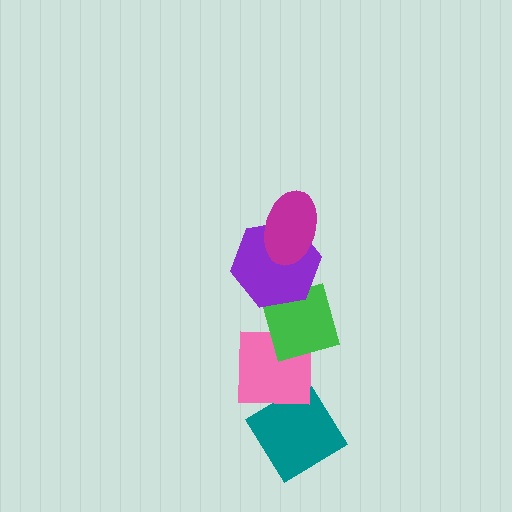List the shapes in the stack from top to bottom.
From top to bottom: the magenta ellipse, the purple hexagon, the green diamond, the pink square, the teal diamond.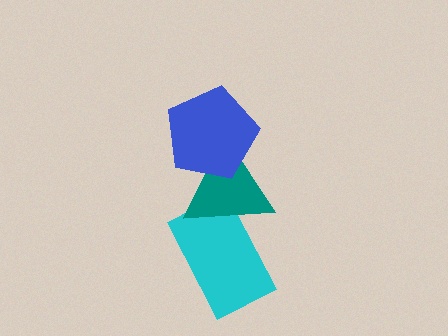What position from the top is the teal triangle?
The teal triangle is 2nd from the top.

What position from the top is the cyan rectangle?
The cyan rectangle is 3rd from the top.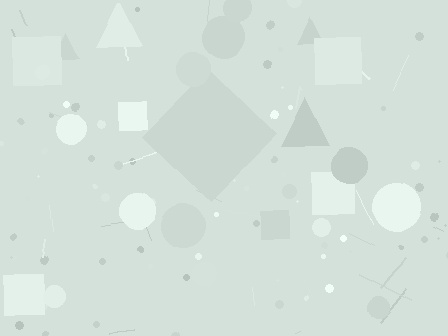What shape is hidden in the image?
A diamond is hidden in the image.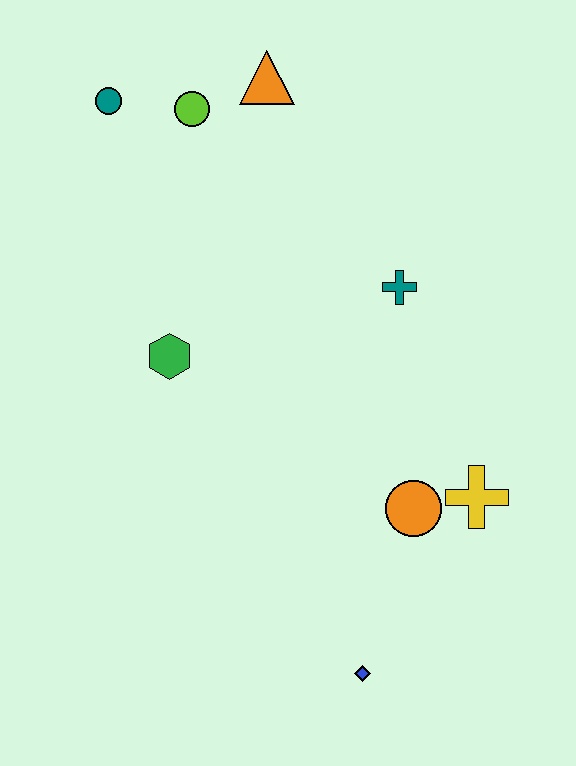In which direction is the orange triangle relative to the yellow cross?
The orange triangle is above the yellow cross.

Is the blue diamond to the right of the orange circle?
No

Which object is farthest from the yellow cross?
The teal circle is farthest from the yellow cross.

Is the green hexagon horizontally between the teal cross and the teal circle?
Yes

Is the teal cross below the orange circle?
No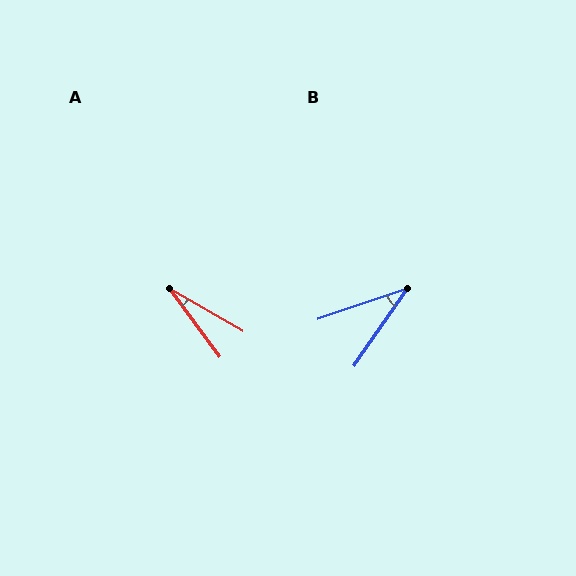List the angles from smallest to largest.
A (23°), B (36°).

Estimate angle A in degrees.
Approximately 23 degrees.